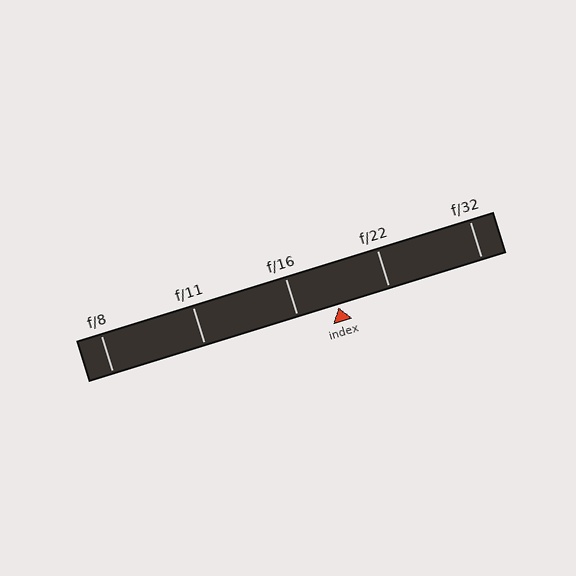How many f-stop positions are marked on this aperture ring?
There are 5 f-stop positions marked.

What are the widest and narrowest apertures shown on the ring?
The widest aperture shown is f/8 and the narrowest is f/32.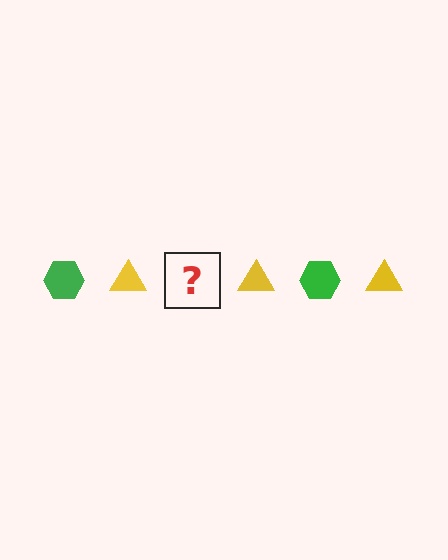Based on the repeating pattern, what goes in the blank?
The blank should be a green hexagon.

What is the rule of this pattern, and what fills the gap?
The rule is that the pattern alternates between green hexagon and yellow triangle. The gap should be filled with a green hexagon.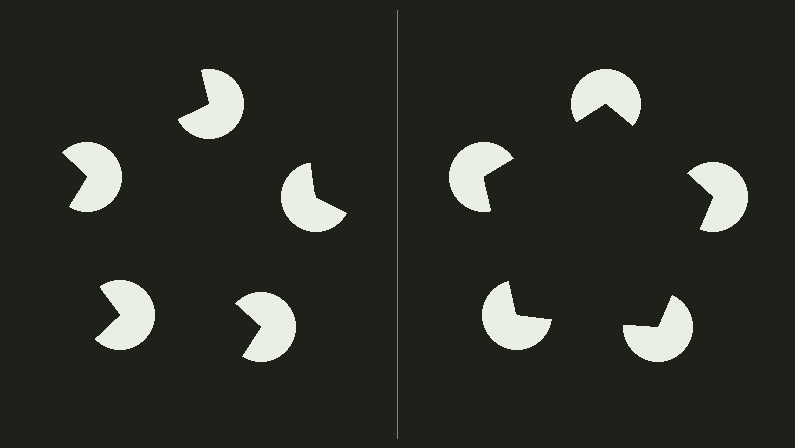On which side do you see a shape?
An illusory pentagon appears on the right side. On the left side the wedge cuts are rotated, so no coherent shape forms.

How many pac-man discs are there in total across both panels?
10 — 5 on each side.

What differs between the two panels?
The pac-man discs are positioned identically on both sides; only the wedge orientations differ. On the right they align to a pentagon; on the left they are misaligned.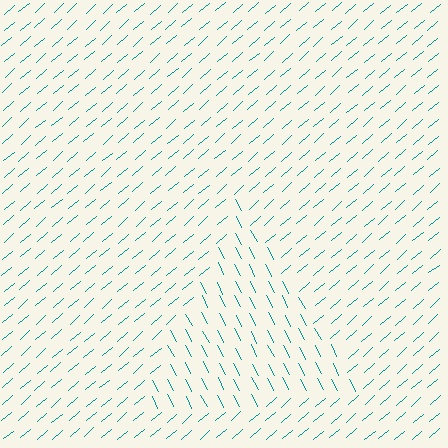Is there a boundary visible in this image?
Yes, there is a texture boundary formed by a change in line orientation.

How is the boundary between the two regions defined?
The boundary is defined purely by a change in line orientation (approximately 77 degrees difference). All lines are the same color and thickness.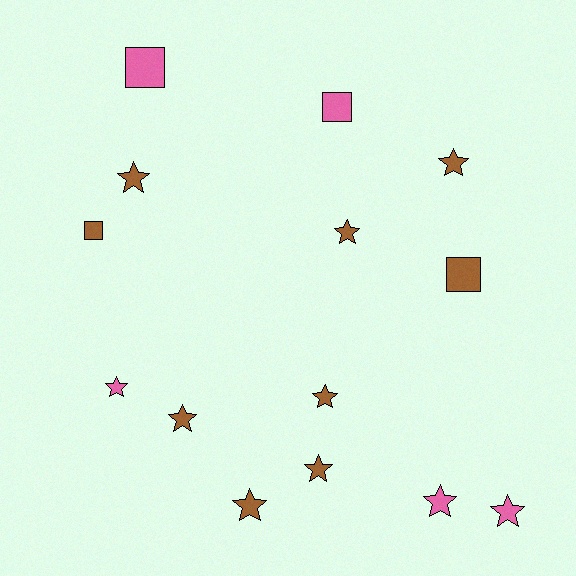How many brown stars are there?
There are 7 brown stars.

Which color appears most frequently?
Brown, with 9 objects.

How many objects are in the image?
There are 14 objects.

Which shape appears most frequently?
Star, with 10 objects.